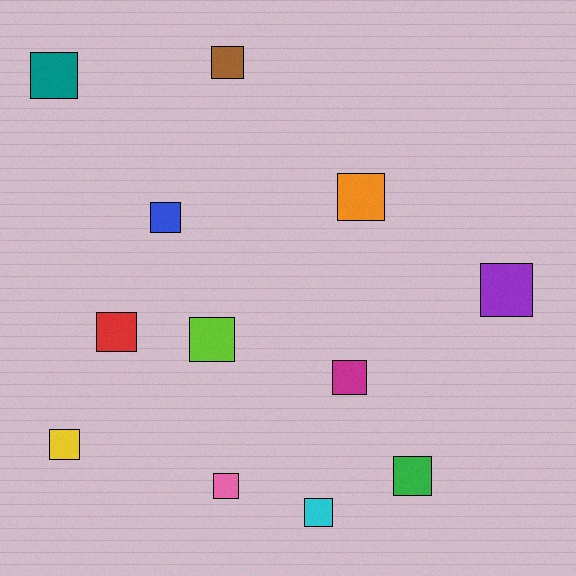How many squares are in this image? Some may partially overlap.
There are 12 squares.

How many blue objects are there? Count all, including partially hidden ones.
There is 1 blue object.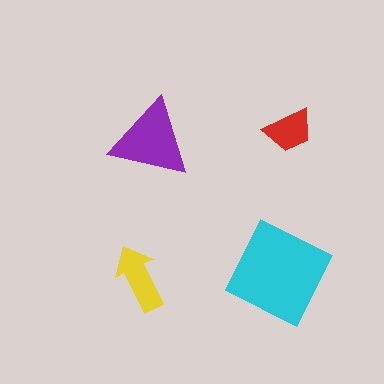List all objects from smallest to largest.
The red trapezoid, the yellow arrow, the purple triangle, the cyan diamond.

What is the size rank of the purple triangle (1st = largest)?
2nd.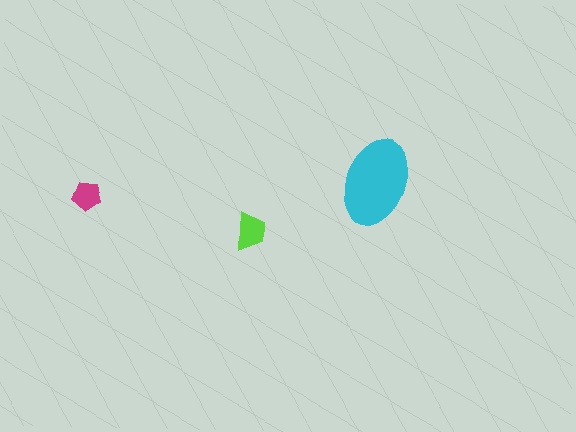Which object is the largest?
The cyan ellipse.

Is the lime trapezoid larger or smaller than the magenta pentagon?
Larger.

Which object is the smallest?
The magenta pentagon.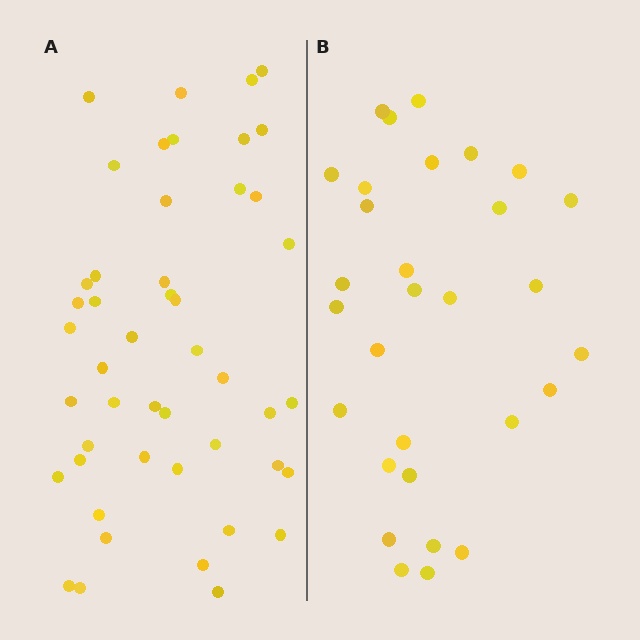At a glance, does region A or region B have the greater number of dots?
Region A (the left region) has more dots.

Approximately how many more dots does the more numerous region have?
Region A has approximately 15 more dots than region B.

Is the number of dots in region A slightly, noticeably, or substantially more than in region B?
Region A has substantially more. The ratio is roughly 1.6 to 1.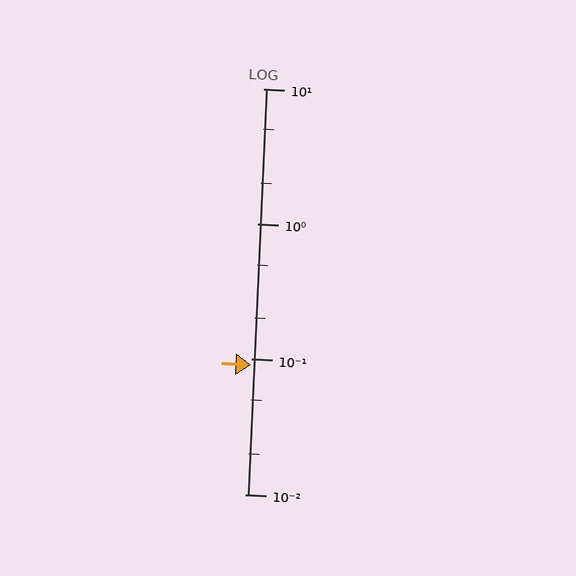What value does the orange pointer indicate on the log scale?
The pointer indicates approximately 0.09.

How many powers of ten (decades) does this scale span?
The scale spans 3 decades, from 0.01 to 10.